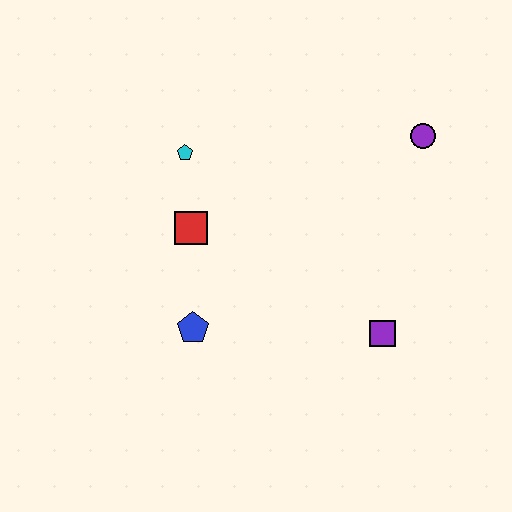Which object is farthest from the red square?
The purple circle is farthest from the red square.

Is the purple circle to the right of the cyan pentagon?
Yes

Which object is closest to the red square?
The cyan pentagon is closest to the red square.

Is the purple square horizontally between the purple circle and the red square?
Yes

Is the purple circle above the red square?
Yes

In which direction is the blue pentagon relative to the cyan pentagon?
The blue pentagon is below the cyan pentagon.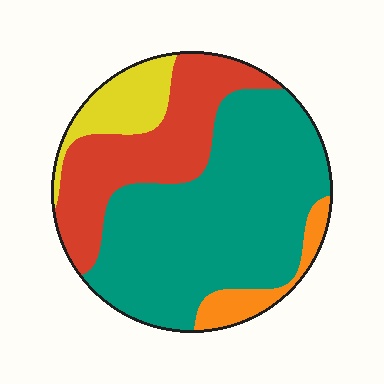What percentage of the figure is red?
Red takes up about one quarter (1/4) of the figure.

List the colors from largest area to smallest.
From largest to smallest: teal, red, yellow, orange.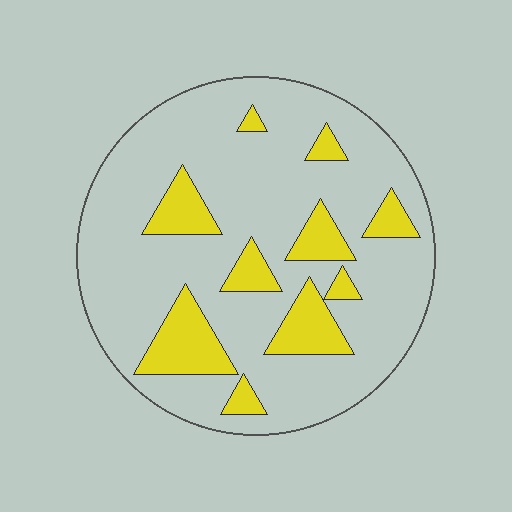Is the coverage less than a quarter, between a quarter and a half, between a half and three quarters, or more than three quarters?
Less than a quarter.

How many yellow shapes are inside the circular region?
10.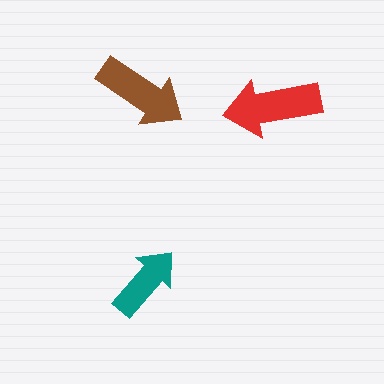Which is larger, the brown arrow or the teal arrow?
The brown one.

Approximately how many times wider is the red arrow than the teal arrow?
About 1.5 times wider.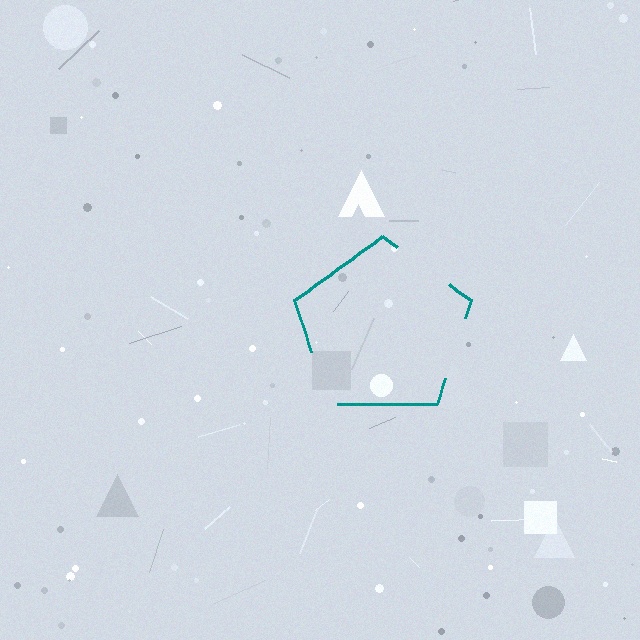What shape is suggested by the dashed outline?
The dashed outline suggests a pentagon.